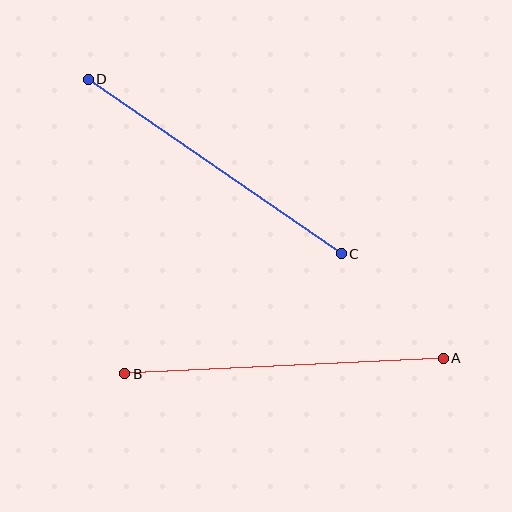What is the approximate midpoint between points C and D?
The midpoint is at approximately (215, 166) pixels.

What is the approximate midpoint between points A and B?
The midpoint is at approximately (284, 366) pixels.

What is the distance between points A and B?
The distance is approximately 319 pixels.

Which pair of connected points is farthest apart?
Points A and B are farthest apart.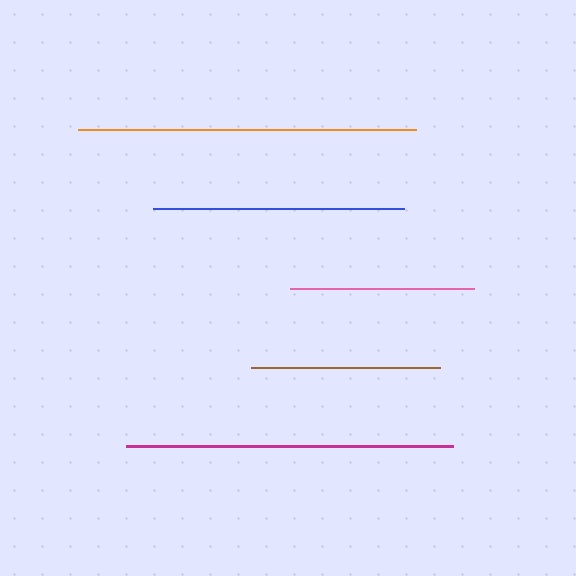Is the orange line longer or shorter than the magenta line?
The orange line is longer than the magenta line.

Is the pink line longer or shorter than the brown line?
The brown line is longer than the pink line.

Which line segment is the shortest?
The pink line is the shortest at approximately 184 pixels.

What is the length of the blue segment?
The blue segment is approximately 251 pixels long.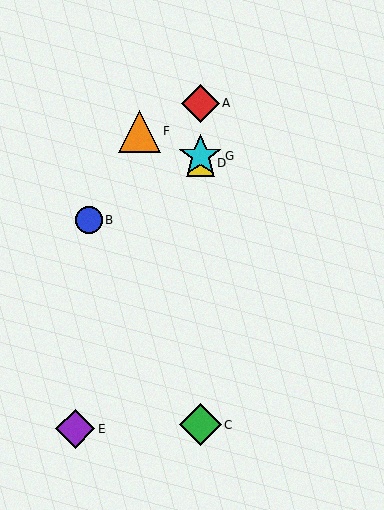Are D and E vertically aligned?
No, D is at x≈200 and E is at x≈75.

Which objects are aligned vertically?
Objects A, C, D, G are aligned vertically.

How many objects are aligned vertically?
4 objects (A, C, D, G) are aligned vertically.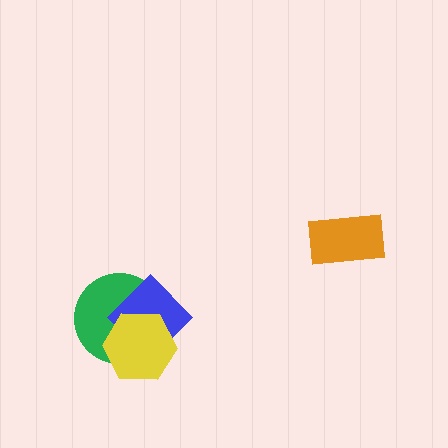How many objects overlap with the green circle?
2 objects overlap with the green circle.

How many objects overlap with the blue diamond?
2 objects overlap with the blue diamond.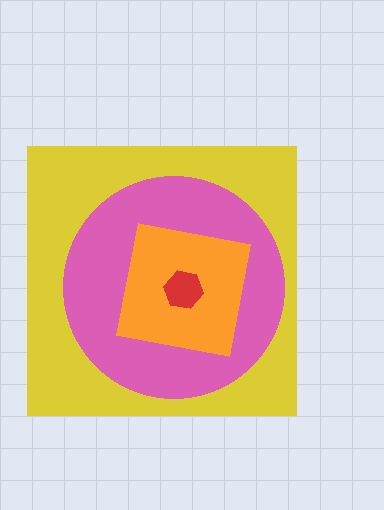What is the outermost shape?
The yellow square.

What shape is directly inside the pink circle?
The orange square.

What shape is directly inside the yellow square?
The pink circle.